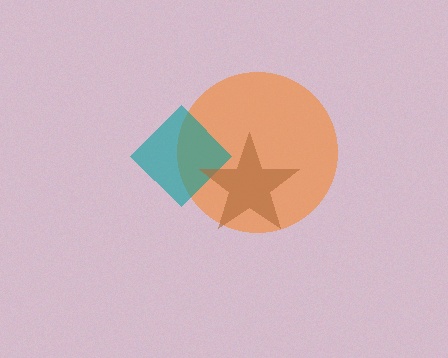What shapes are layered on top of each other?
The layered shapes are: an orange circle, a teal diamond, a brown star.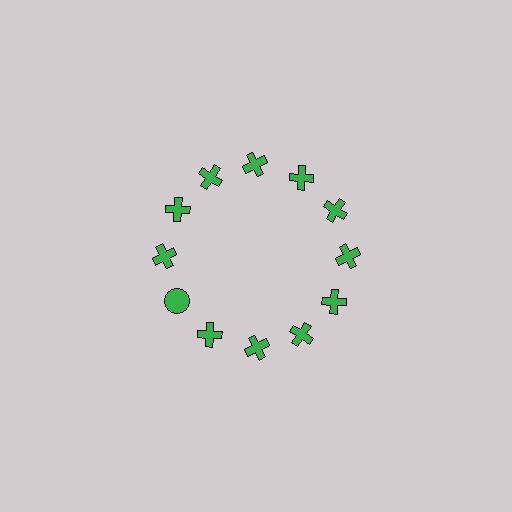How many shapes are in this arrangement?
There are 12 shapes arranged in a ring pattern.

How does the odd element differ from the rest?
It has a different shape: circle instead of cross.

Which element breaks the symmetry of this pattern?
The green circle at roughly the 8 o'clock position breaks the symmetry. All other shapes are green crosses.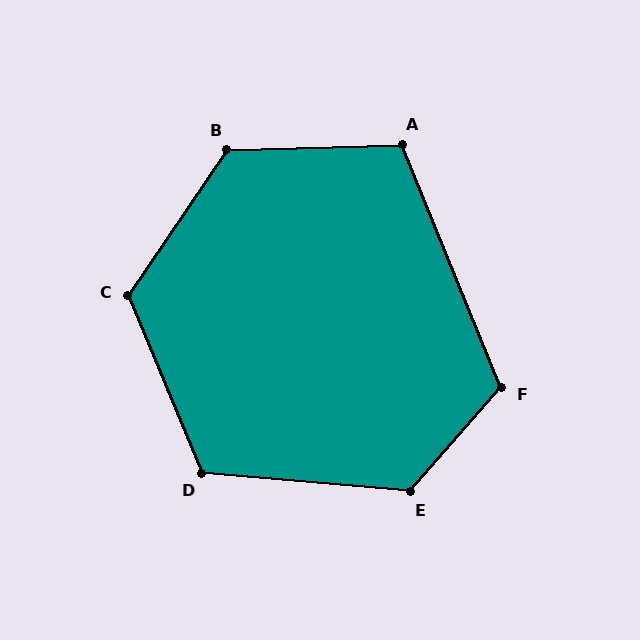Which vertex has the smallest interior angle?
A, at approximately 110 degrees.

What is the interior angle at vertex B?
Approximately 126 degrees (obtuse).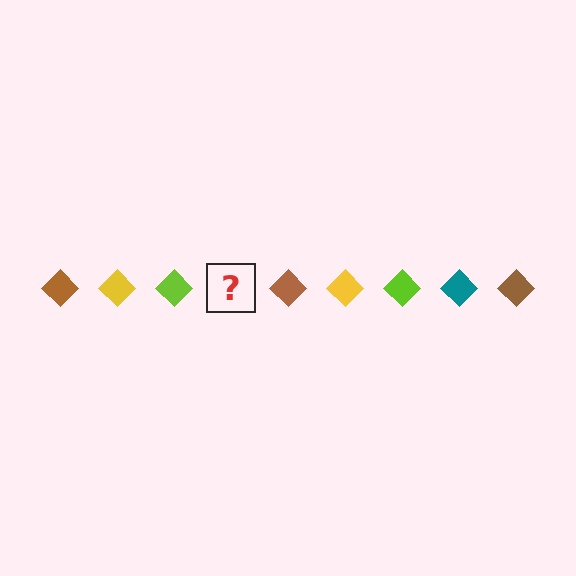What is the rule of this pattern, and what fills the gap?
The rule is that the pattern cycles through brown, yellow, lime, teal diamonds. The gap should be filled with a teal diamond.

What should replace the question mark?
The question mark should be replaced with a teal diamond.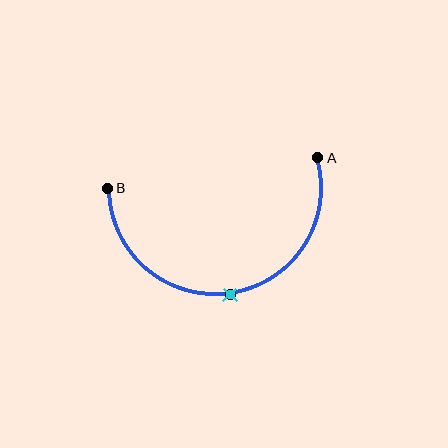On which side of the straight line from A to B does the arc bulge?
The arc bulges below the straight line connecting A and B.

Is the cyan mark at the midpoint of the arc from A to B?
Yes. The cyan mark lies on the arc at equal arc-length from both A and B — it is the arc midpoint.